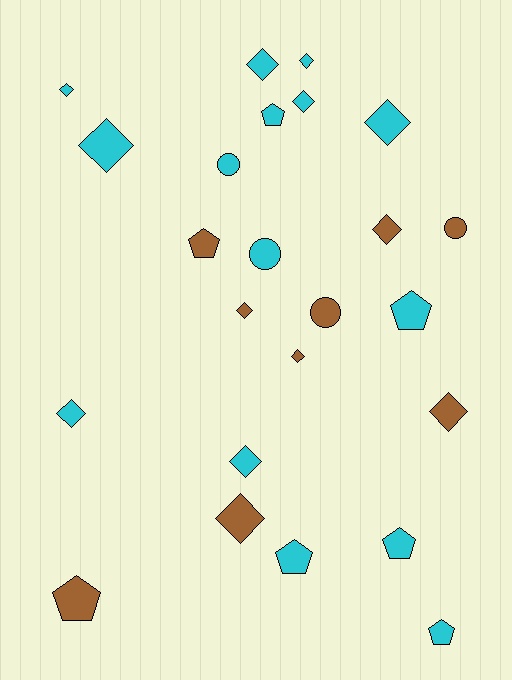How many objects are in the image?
There are 24 objects.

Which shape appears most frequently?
Diamond, with 13 objects.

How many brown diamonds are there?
There are 5 brown diamonds.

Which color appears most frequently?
Cyan, with 15 objects.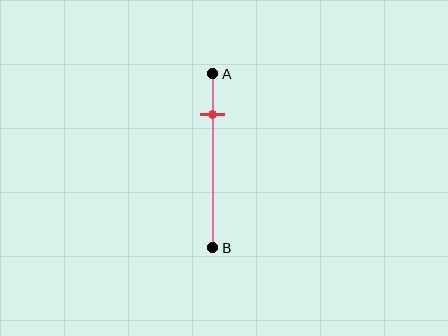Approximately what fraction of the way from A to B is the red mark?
The red mark is approximately 25% of the way from A to B.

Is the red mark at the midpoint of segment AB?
No, the mark is at about 25% from A, not at the 50% midpoint.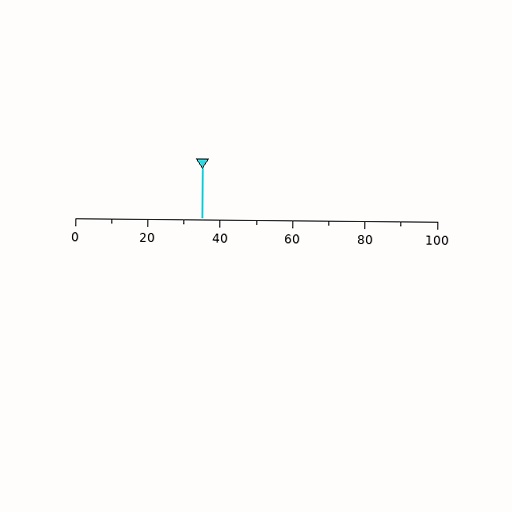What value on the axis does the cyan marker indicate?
The marker indicates approximately 35.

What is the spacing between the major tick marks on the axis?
The major ticks are spaced 20 apart.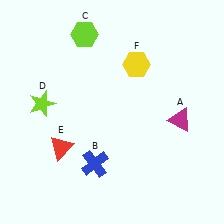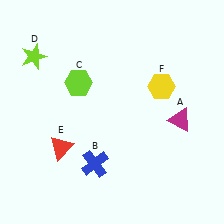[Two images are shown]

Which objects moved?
The objects that moved are: the lime hexagon (C), the lime star (D), the yellow hexagon (F).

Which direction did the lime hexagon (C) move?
The lime hexagon (C) moved down.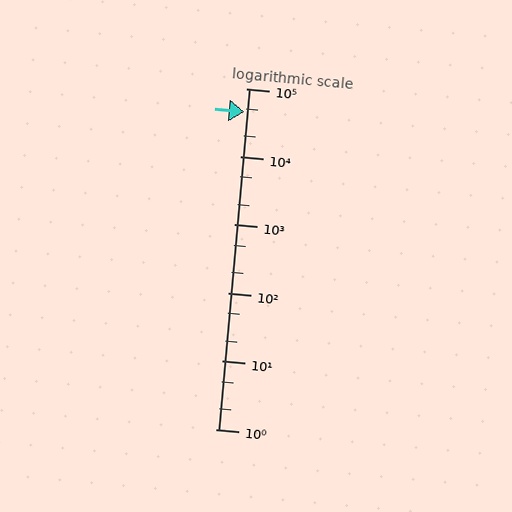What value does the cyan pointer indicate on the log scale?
The pointer indicates approximately 45000.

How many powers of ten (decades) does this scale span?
The scale spans 5 decades, from 1 to 100000.